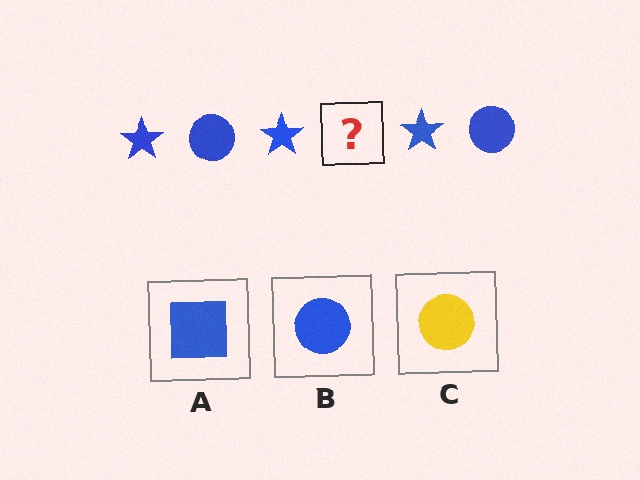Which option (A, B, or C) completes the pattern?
B.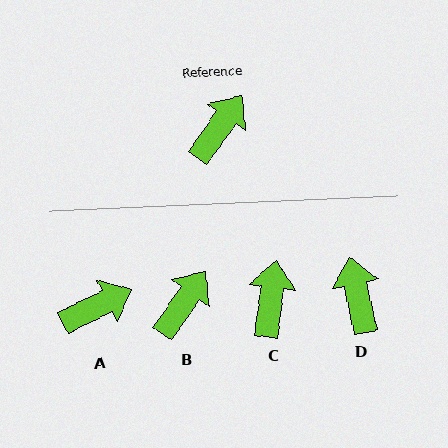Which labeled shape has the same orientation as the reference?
B.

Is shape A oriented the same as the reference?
No, it is off by about 29 degrees.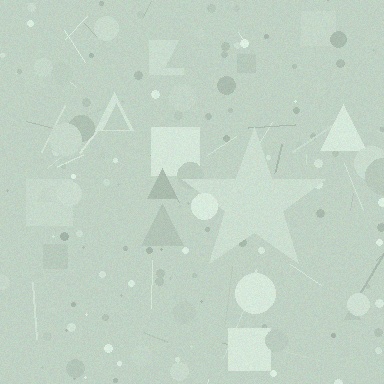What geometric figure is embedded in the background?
A star is embedded in the background.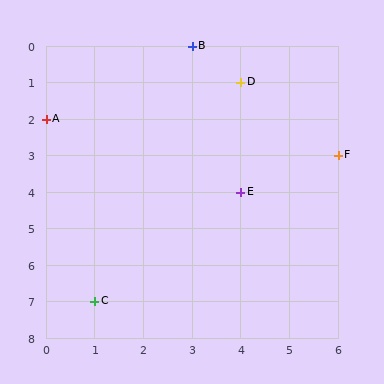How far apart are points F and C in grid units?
Points F and C are 5 columns and 4 rows apart (about 6.4 grid units diagonally).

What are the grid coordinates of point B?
Point B is at grid coordinates (3, 0).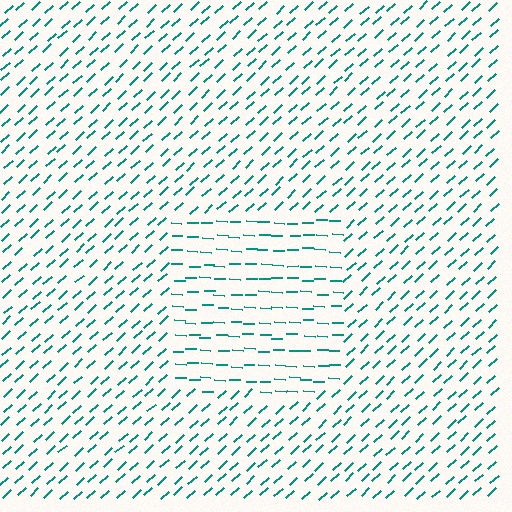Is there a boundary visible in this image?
Yes, there is a texture boundary formed by a change in line orientation.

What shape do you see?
I see a rectangle.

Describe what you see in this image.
The image is filled with small teal line segments. A rectangle region in the image has lines oriented differently from the surrounding lines, creating a visible texture boundary.